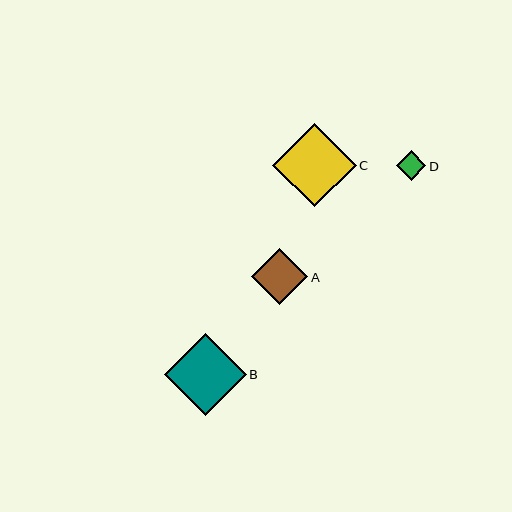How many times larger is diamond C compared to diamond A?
Diamond C is approximately 1.5 times the size of diamond A.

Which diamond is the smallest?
Diamond D is the smallest with a size of approximately 29 pixels.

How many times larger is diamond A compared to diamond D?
Diamond A is approximately 1.9 times the size of diamond D.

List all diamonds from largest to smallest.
From largest to smallest: C, B, A, D.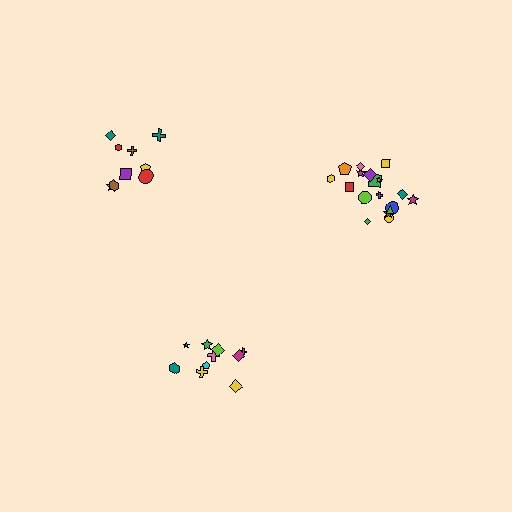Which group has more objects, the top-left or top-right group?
The top-right group.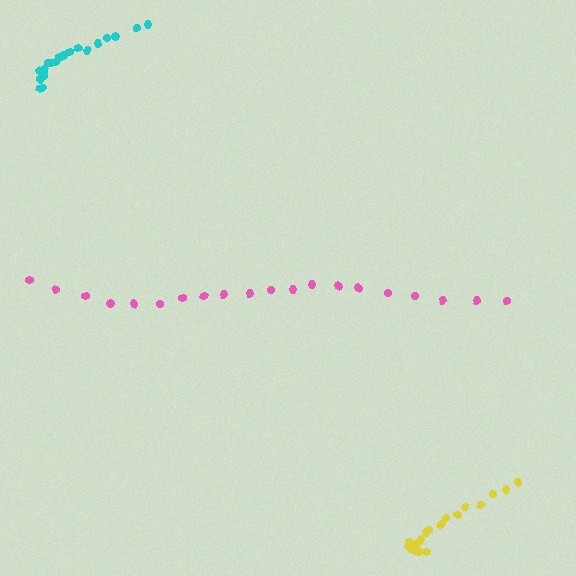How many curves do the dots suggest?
There are 3 distinct paths.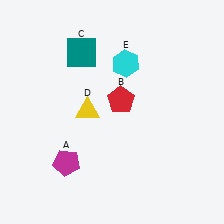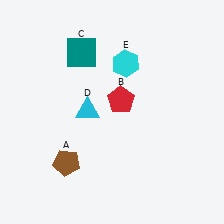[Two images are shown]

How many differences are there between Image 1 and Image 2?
There are 2 differences between the two images.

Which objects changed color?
A changed from magenta to brown. D changed from yellow to cyan.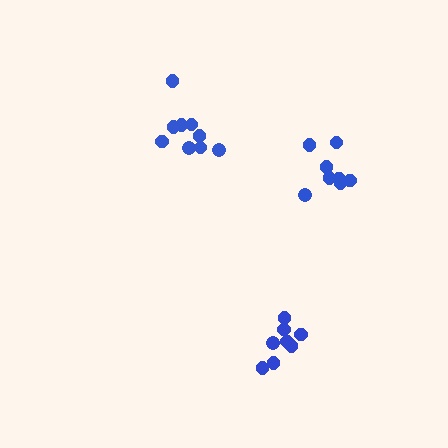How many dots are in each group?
Group 1: 9 dots, Group 2: 8 dots, Group 3: 8 dots (25 total).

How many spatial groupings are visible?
There are 3 spatial groupings.